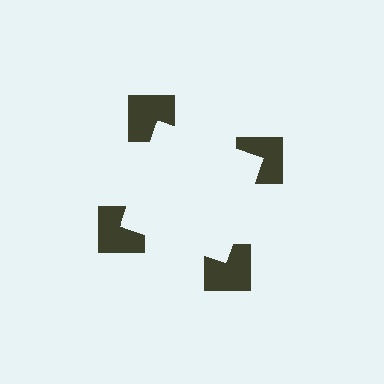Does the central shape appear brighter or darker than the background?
It typically appears slightly brighter than the background, even though no actual brightness change is drawn.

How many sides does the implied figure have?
4 sides.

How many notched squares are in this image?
There are 4 — one at each vertex of the illusory square.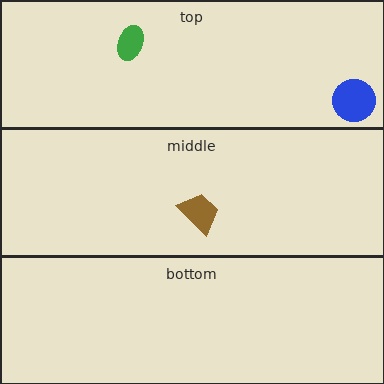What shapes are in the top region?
The blue circle, the green ellipse.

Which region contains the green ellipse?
The top region.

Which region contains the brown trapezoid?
The middle region.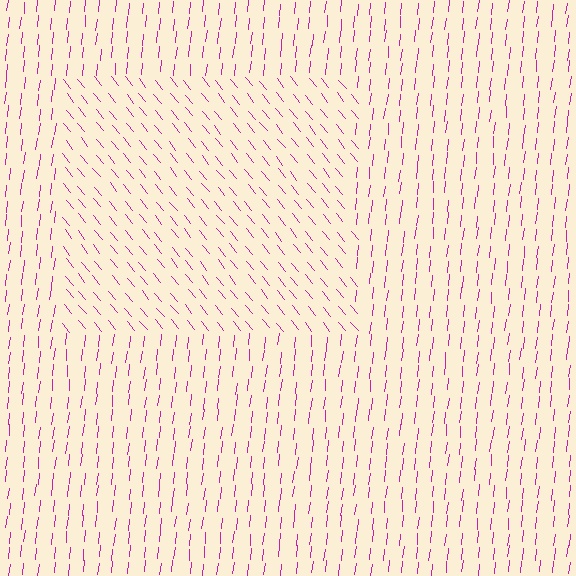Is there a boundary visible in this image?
Yes, there is a texture boundary formed by a change in line orientation.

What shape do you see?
I see a rectangle.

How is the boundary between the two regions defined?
The boundary is defined purely by a change in line orientation (approximately 45 degrees difference). All lines are the same color and thickness.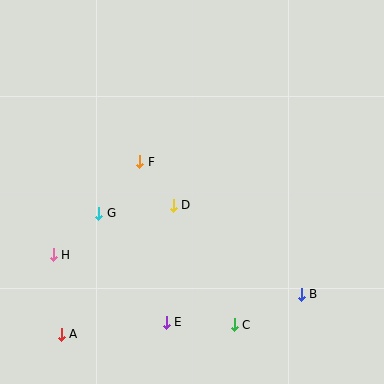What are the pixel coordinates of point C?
Point C is at (234, 325).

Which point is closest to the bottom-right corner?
Point B is closest to the bottom-right corner.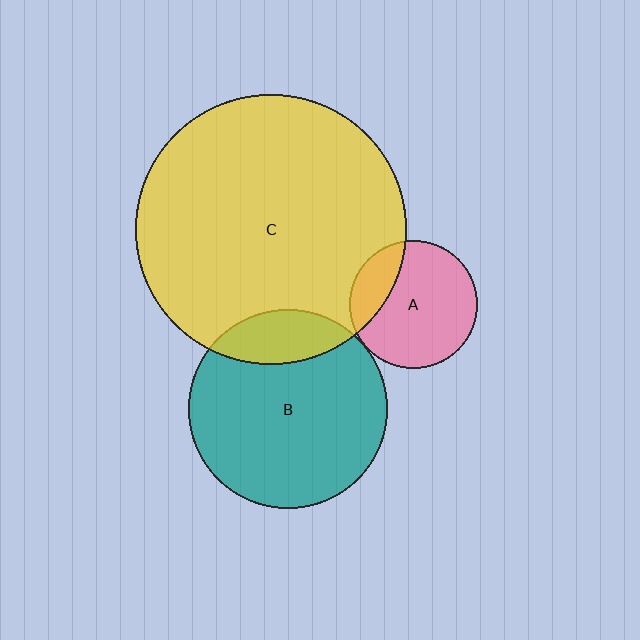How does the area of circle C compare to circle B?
Approximately 1.8 times.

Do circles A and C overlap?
Yes.